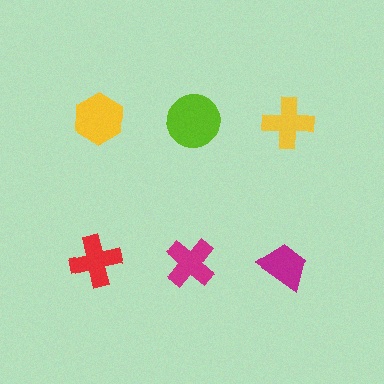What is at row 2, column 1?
A red cross.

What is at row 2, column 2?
A magenta cross.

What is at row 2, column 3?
A magenta trapezoid.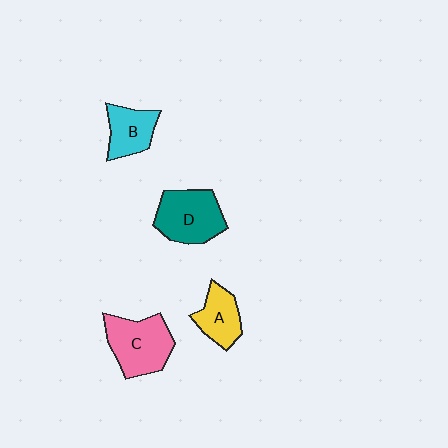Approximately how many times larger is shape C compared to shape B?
Approximately 1.5 times.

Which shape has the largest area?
Shape C (pink).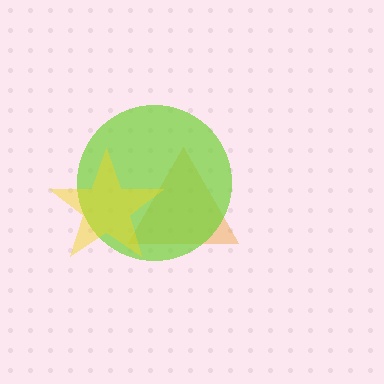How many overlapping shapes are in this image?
There are 3 overlapping shapes in the image.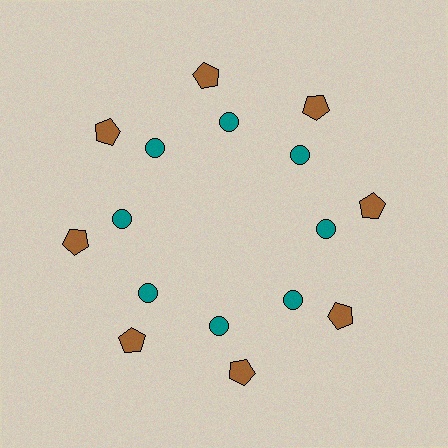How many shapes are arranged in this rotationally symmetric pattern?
There are 16 shapes, arranged in 8 groups of 2.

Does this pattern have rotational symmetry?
Yes, this pattern has 8-fold rotational symmetry. It looks the same after rotating 45 degrees around the center.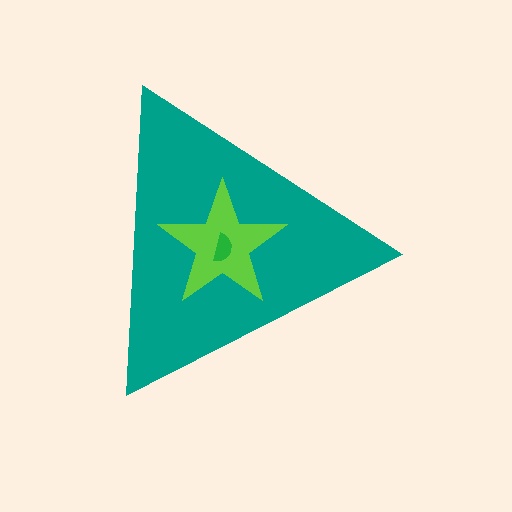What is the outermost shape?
The teal triangle.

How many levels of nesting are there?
3.